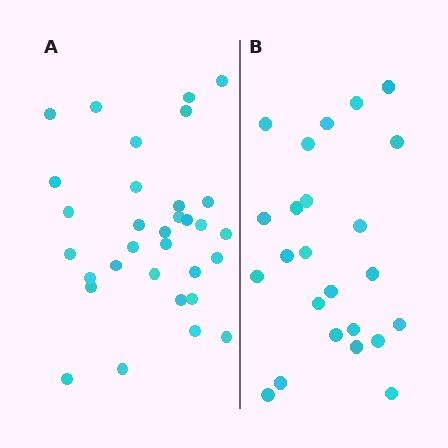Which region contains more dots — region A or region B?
Region A (the left region) has more dots.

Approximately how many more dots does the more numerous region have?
Region A has roughly 8 or so more dots than region B.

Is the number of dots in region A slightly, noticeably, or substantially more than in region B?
Region A has noticeably more, but not dramatically so. The ratio is roughly 1.3 to 1.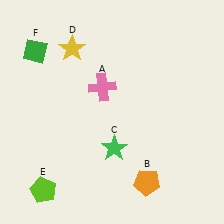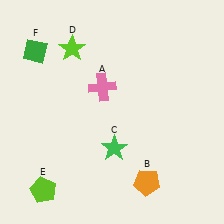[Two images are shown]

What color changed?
The star (D) changed from yellow in Image 1 to lime in Image 2.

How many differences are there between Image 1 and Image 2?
There is 1 difference between the two images.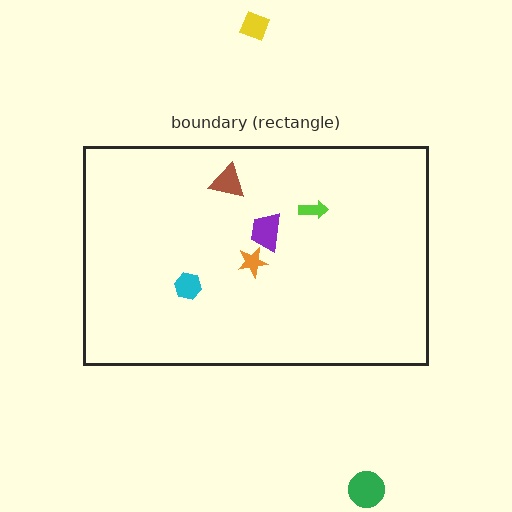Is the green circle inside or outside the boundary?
Outside.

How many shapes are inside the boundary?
5 inside, 2 outside.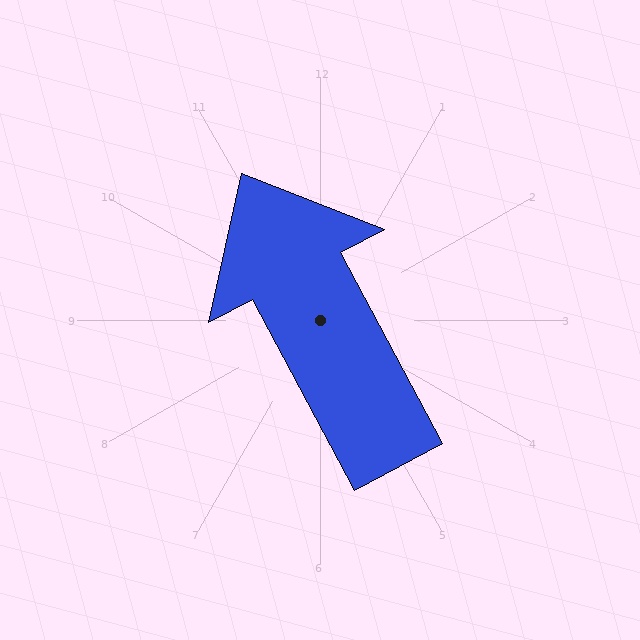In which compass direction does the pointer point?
Northwest.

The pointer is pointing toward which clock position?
Roughly 11 o'clock.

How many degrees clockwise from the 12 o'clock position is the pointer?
Approximately 332 degrees.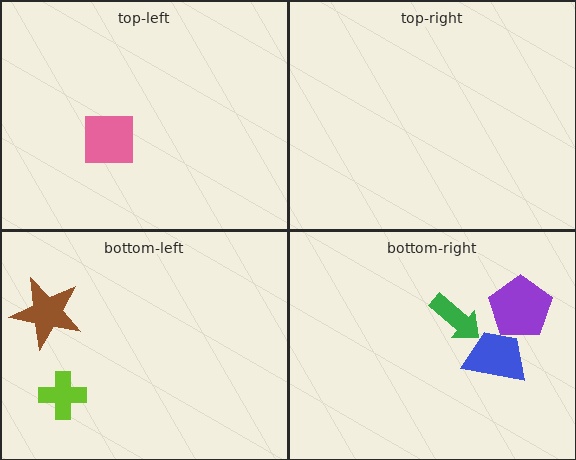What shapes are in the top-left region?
The pink square.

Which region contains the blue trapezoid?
The bottom-right region.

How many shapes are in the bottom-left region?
2.